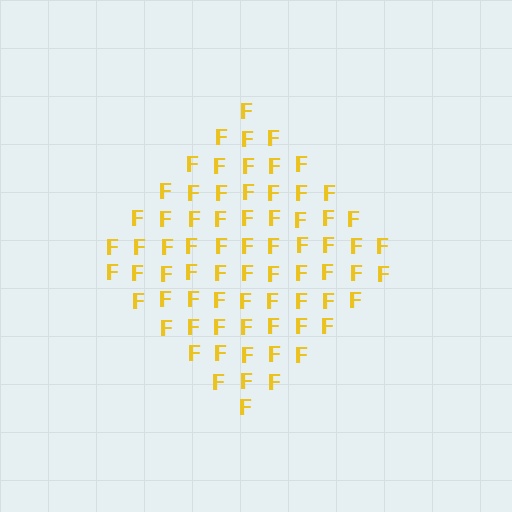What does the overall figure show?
The overall figure shows a diamond.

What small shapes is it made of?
It is made of small letter F's.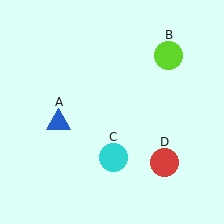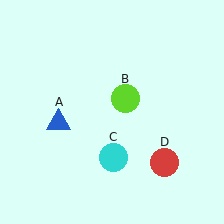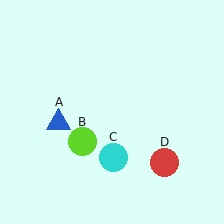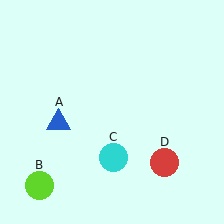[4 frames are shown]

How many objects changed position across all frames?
1 object changed position: lime circle (object B).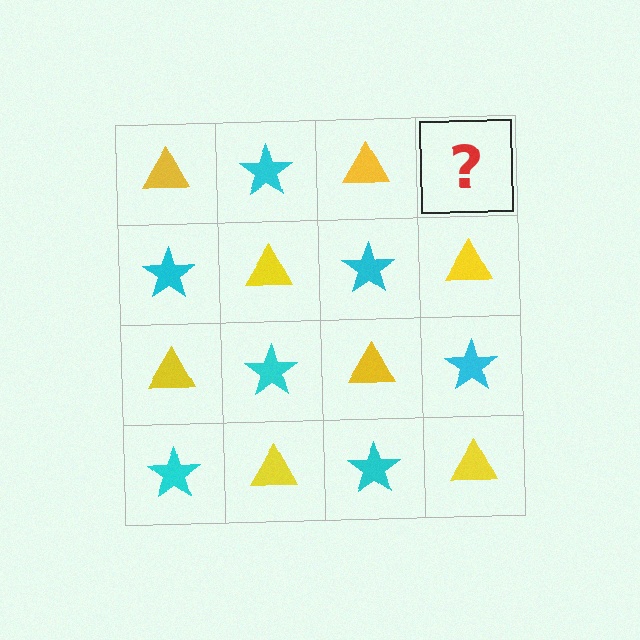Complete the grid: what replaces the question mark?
The question mark should be replaced with a cyan star.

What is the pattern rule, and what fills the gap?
The rule is that it alternates yellow triangle and cyan star in a checkerboard pattern. The gap should be filled with a cyan star.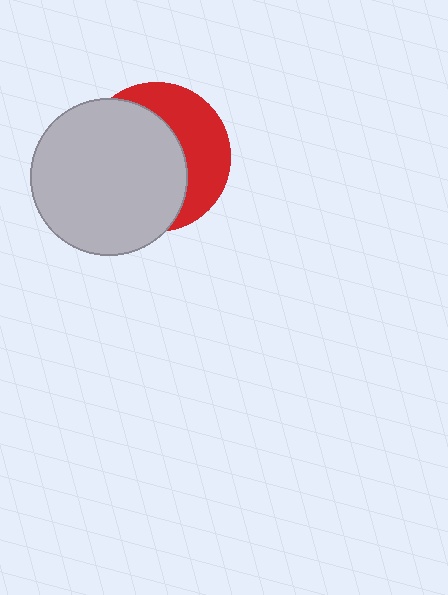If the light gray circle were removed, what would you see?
You would see the complete red circle.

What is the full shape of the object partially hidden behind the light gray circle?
The partially hidden object is a red circle.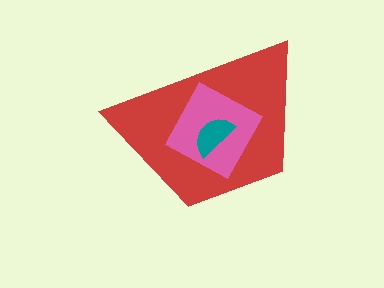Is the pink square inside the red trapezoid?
Yes.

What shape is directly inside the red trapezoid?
The pink square.